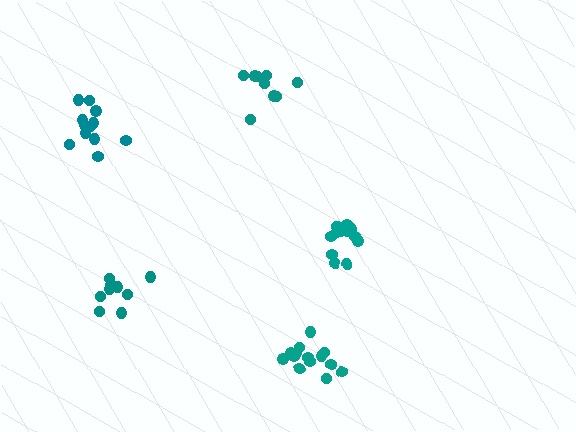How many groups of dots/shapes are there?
There are 5 groups.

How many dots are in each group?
Group 1: 13 dots, Group 2: 9 dots, Group 3: 12 dots, Group 4: 9 dots, Group 5: 14 dots (57 total).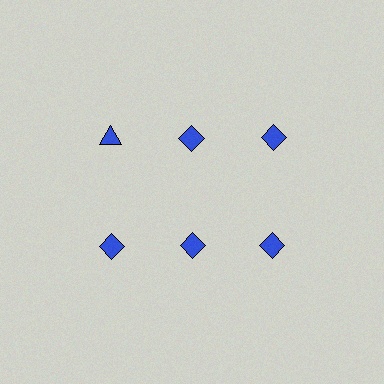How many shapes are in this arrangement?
There are 6 shapes arranged in a grid pattern.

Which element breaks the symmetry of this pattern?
The blue triangle in the top row, leftmost column breaks the symmetry. All other shapes are blue diamonds.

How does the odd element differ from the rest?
It has a different shape: triangle instead of diamond.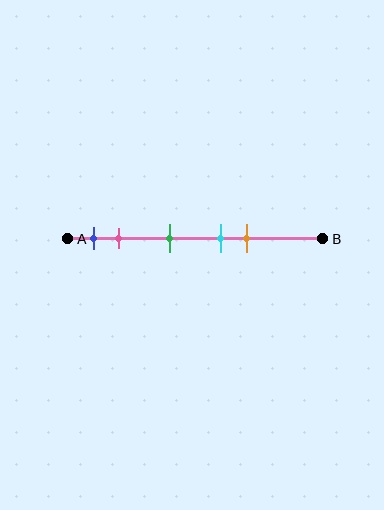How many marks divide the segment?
There are 5 marks dividing the segment.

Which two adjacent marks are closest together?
The cyan and orange marks are the closest adjacent pair.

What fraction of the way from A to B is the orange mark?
The orange mark is approximately 70% (0.7) of the way from A to B.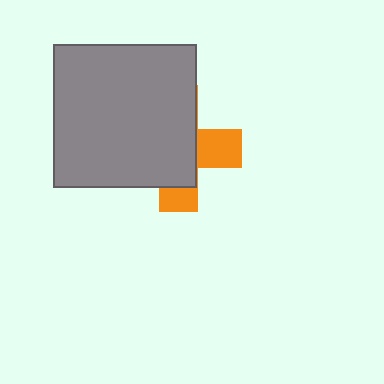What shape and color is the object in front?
The object in front is a gray square.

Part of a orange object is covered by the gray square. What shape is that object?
It is a cross.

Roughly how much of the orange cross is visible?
A small part of it is visible (roughly 31%).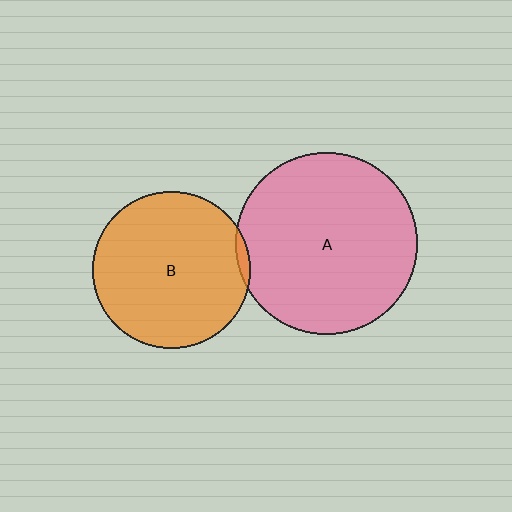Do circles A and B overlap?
Yes.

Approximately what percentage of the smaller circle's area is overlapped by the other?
Approximately 5%.